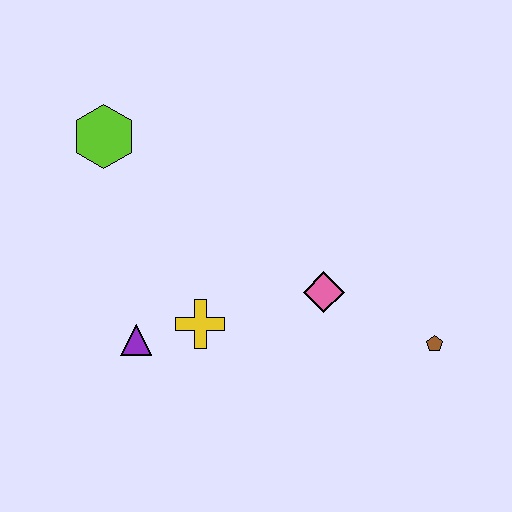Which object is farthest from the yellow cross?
The brown pentagon is farthest from the yellow cross.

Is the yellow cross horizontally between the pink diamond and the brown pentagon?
No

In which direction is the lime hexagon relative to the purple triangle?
The lime hexagon is above the purple triangle.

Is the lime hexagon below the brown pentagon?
No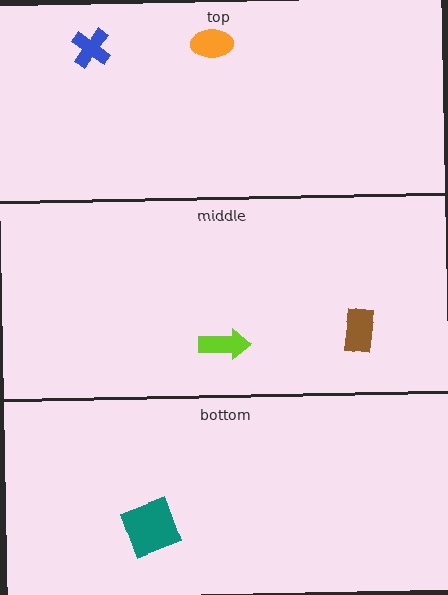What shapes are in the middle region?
The brown rectangle, the lime arrow.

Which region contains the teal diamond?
The bottom region.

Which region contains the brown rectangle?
The middle region.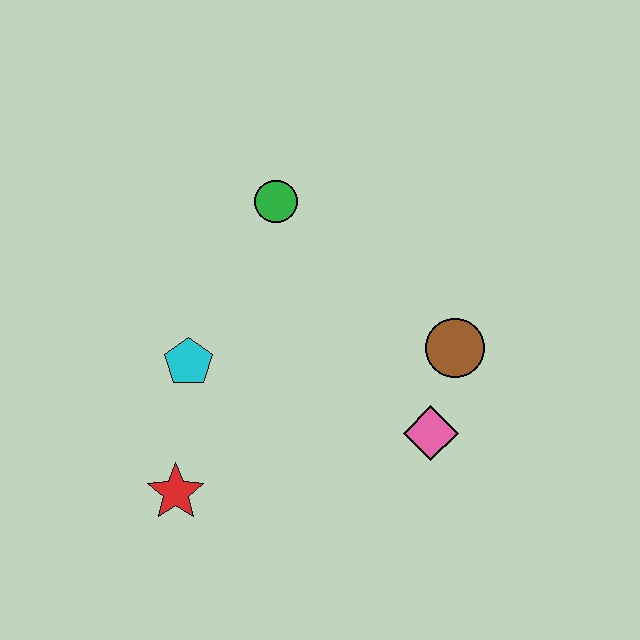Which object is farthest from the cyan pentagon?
The brown circle is farthest from the cyan pentagon.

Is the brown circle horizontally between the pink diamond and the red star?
No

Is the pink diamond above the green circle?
No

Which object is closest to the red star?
The cyan pentagon is closest to the red star.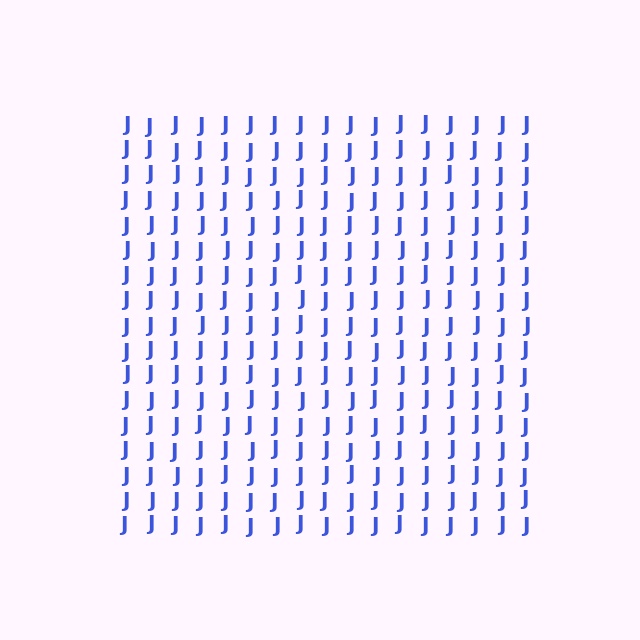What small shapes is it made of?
It is made of small letter J's.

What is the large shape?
The large shape is a square.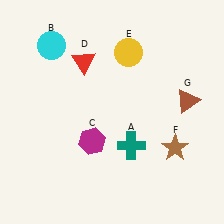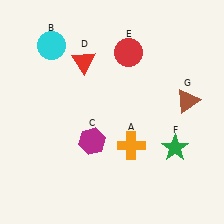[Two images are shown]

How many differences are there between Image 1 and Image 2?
There are 3 differences between the two images.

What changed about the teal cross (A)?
In Image 1, A is teal. In Image 2, it changed to orange.